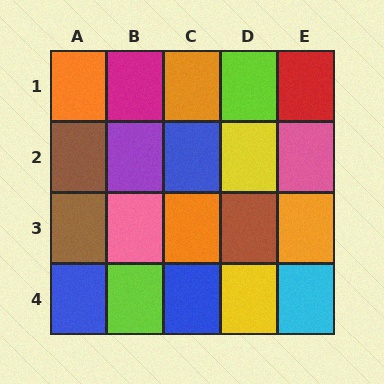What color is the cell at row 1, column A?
Orange.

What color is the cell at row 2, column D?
Yellow.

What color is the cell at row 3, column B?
Pink.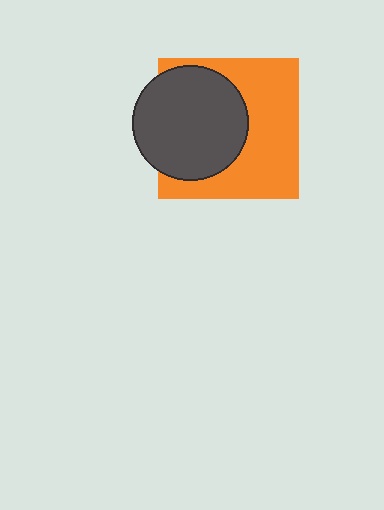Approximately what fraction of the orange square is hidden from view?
Roughly 44% of the orange square is hidden behind the dark gray circle.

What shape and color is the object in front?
The object in front is a dark gray circle.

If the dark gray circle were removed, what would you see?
You would see the complete orange square.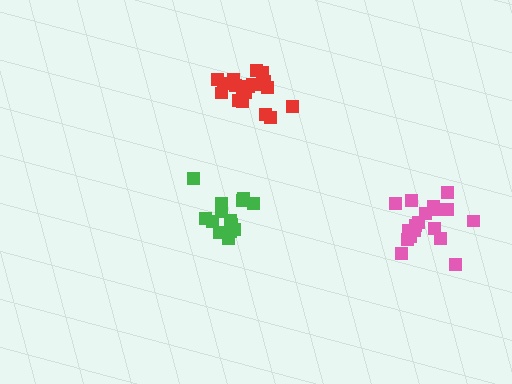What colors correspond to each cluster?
The clusters are colored: pink, green, red.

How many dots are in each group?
Group 1: 18 dots, Group 2: 15 dots, Group 3: 20 dots (53 total).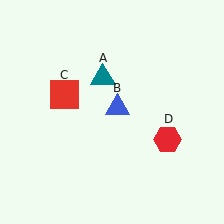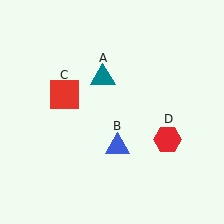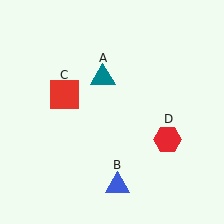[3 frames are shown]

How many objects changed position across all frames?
1 object changed position: blue triangle (object B).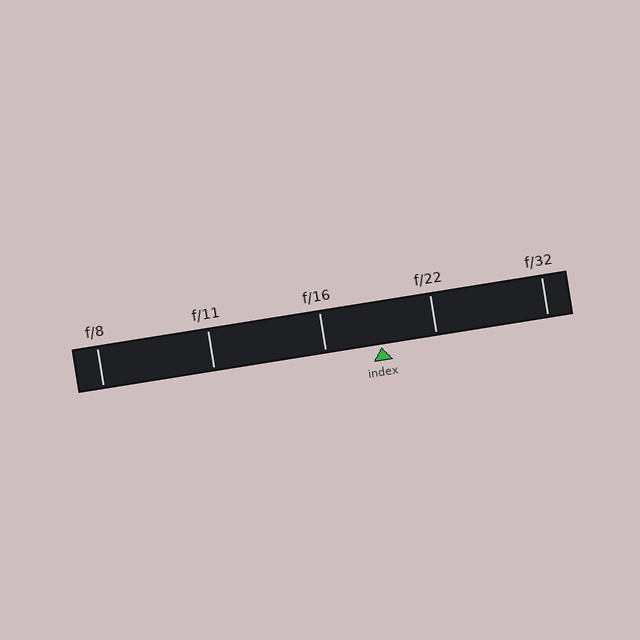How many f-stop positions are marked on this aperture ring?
There are 5 f-stop positions marked.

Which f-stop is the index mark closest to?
The index mark is closest to f/22.